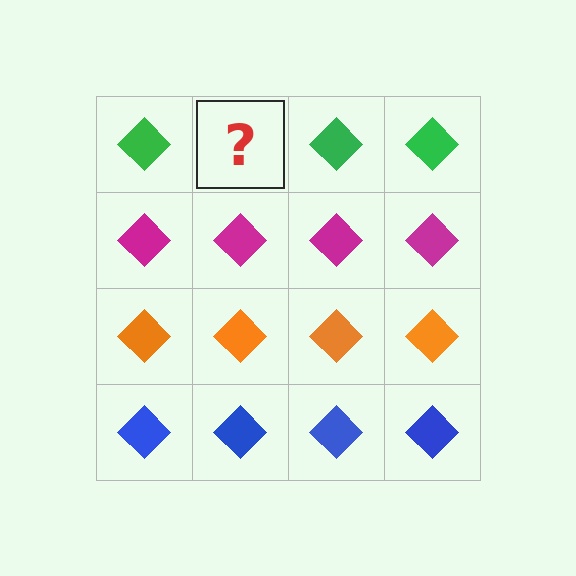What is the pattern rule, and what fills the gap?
The rule is that each row has a consistent color. The gap should be filled with a green diamond.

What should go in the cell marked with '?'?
The missing cell should contain a green diamond.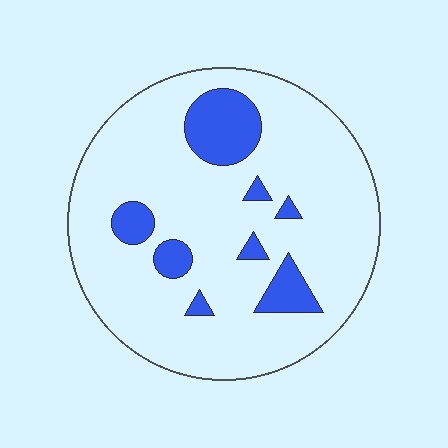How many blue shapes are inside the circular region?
8.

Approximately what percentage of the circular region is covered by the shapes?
Approximately 15%.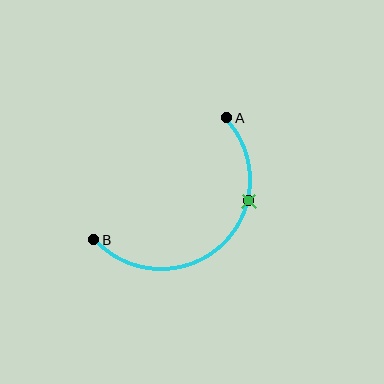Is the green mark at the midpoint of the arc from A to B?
No. The green mark lies on the arc but is closer to endpoint A. The arc midpoint would be at the point on the curve equidistant along the arc from both A and B.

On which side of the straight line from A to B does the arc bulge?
The arc bulges below and to the right of the straight line connecting A and B.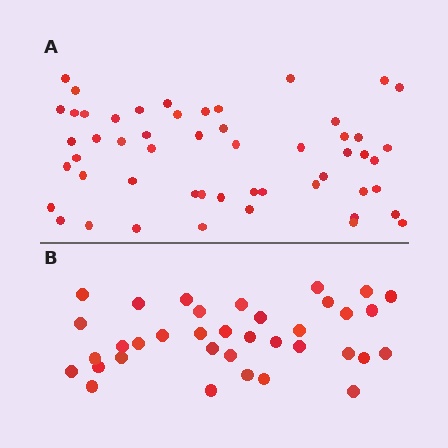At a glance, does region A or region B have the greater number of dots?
Region A (the top region) has more dots.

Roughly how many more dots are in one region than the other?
Region A has approximately 15 more dots than region B.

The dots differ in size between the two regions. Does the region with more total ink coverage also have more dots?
No. Region B has more total ink coverage because its dots are larger, but region A actually contains more individual dots. Total area can be misleading — the number of items is what matters here.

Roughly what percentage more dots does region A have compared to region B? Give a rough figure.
About 45% more.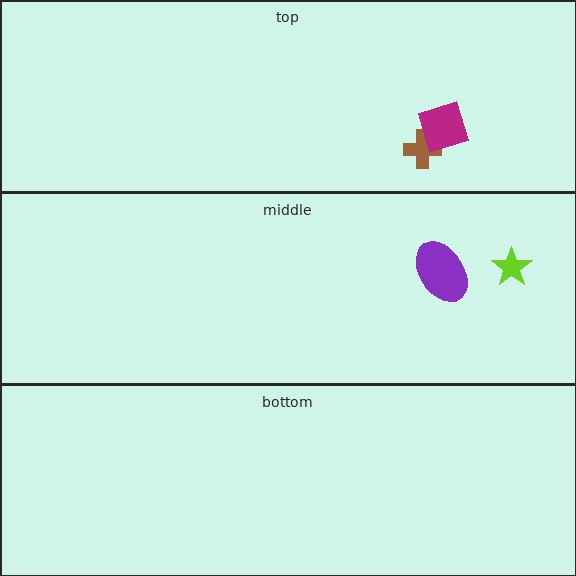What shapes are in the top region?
The brown cross, the magenta square.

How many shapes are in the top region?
2.